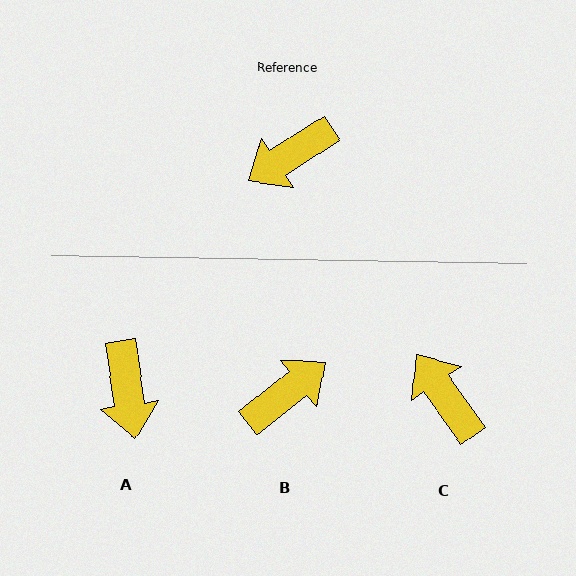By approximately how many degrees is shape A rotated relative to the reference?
Approximately 66 degrees counter-clockwise.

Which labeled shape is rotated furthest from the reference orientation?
B, about 175 degrees away.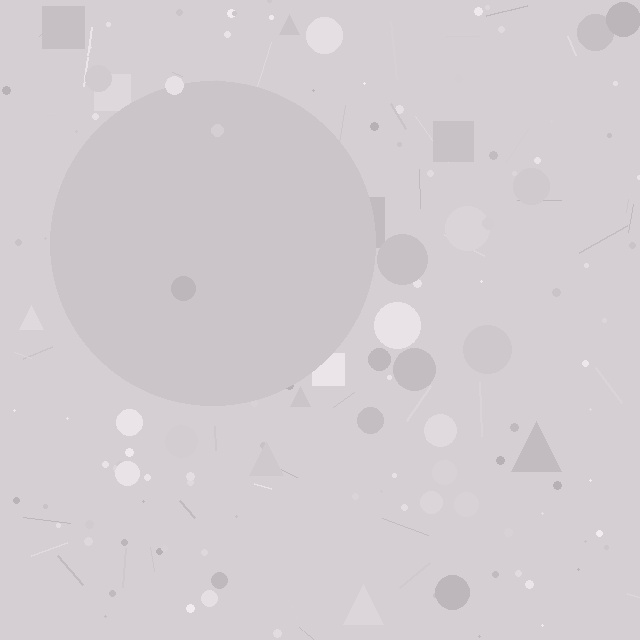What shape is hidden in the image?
A circle is hidden in the image.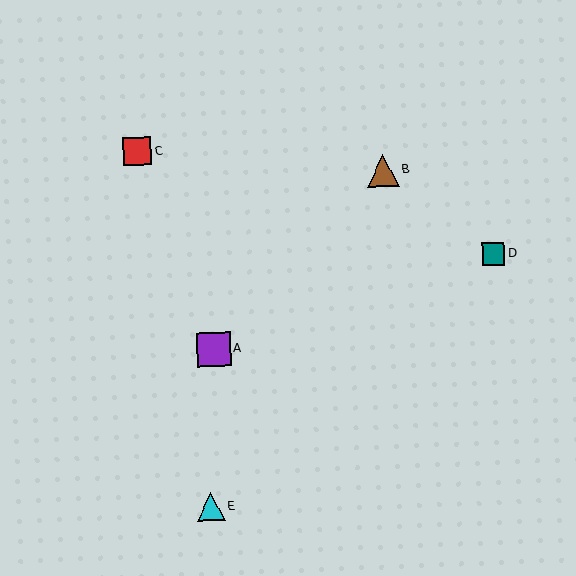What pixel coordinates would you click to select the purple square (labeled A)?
Click at (213, 349) to select the purple square A.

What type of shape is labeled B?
Shape B is a brown triangle.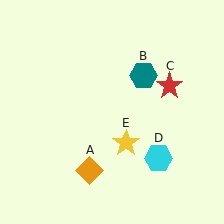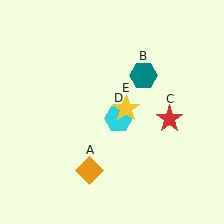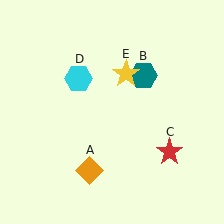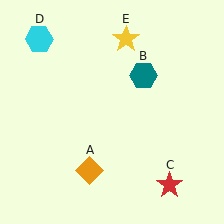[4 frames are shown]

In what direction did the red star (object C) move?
The red star (object C) moved down.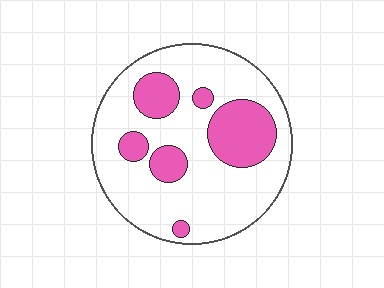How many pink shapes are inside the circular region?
6.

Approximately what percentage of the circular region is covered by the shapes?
Approximately 25%.